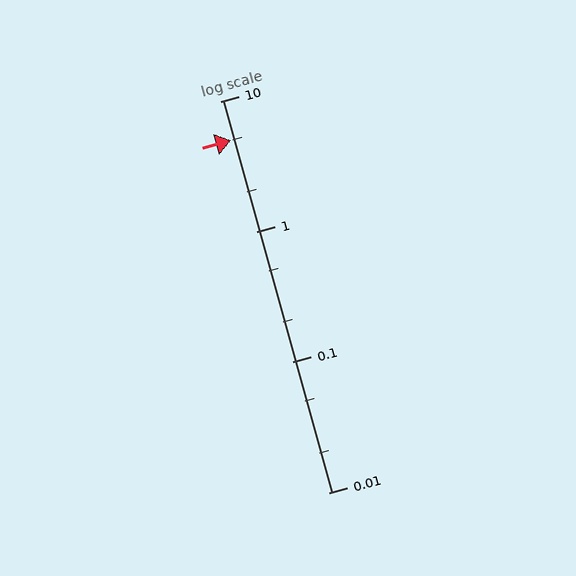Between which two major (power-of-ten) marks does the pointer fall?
The pointer is between 1 and 10.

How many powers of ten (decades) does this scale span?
The scale spans 3 decades, from 0.01 to 10.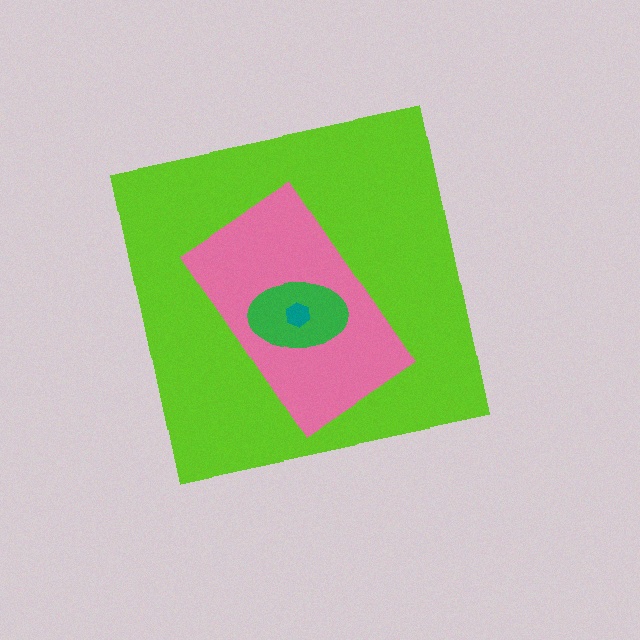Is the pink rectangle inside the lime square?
Yes.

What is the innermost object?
The teal hexagon.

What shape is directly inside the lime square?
The pink rectangle.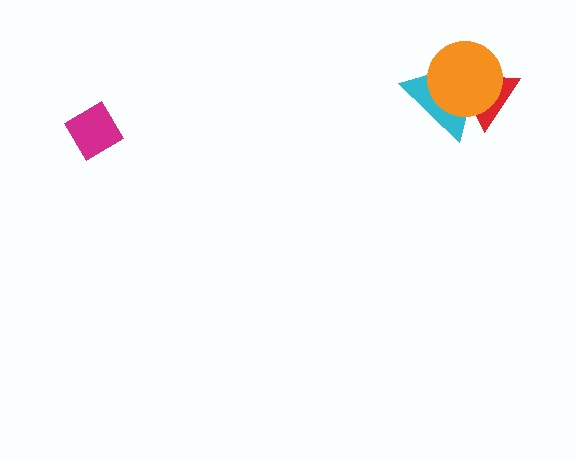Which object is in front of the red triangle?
The orange circle is in front of the red triangle.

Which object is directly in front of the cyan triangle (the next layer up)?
The red triangle is directly in front of the cyan triangle.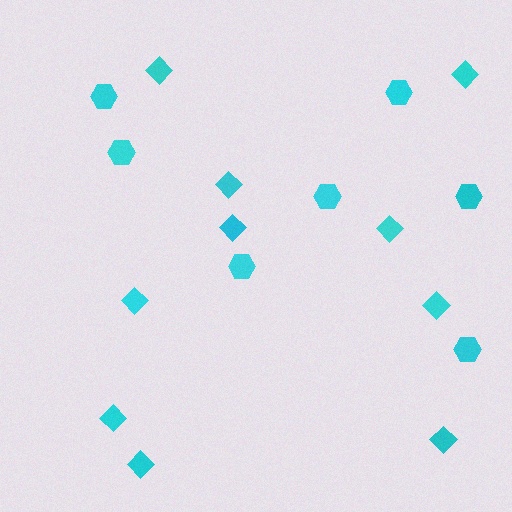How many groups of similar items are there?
There are 2 groups: one group of diamonds (10) and one group of hexagons (7).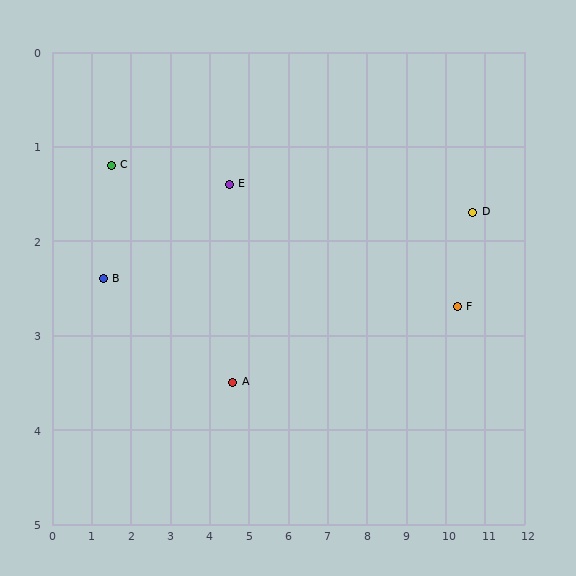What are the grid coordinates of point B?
Point B is at approximately (1.3, 2.4).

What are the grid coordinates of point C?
Point C is at approximately (1.5, 1.2).